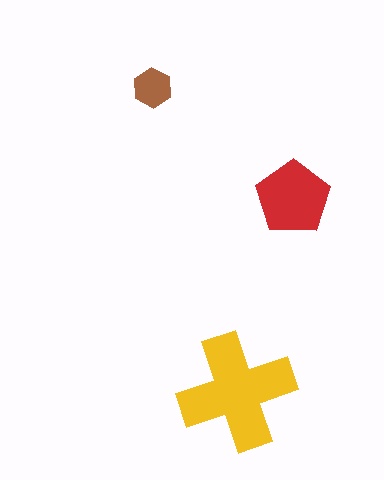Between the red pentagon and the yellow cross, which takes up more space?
The yellow cross.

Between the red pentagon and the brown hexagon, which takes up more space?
The red pentagon.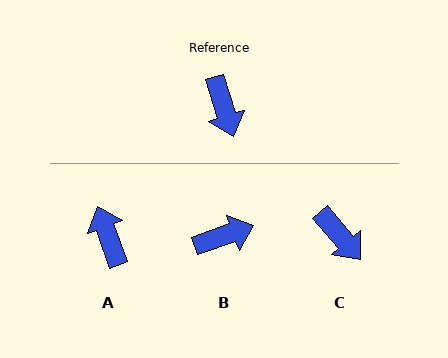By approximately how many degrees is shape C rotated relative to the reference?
Approximately 23 degrees counter-clockwise.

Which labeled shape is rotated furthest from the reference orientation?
A, about 177 degrees away.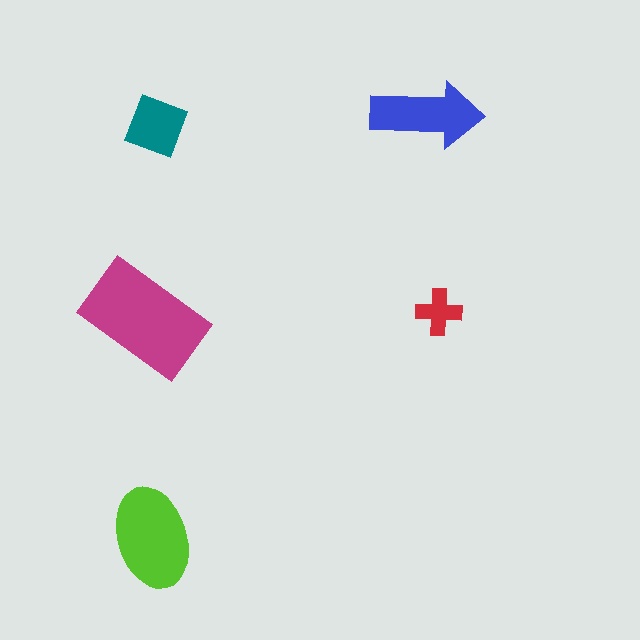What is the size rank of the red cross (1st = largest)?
5th.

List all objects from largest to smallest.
The magenta rectangle, the lime ellipse, the blue arrow, the teal square, the red cross.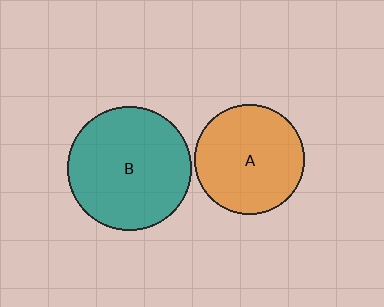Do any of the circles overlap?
No, none of the circles overlap.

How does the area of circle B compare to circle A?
Approximately 1.3 times.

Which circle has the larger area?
Circle B (teal).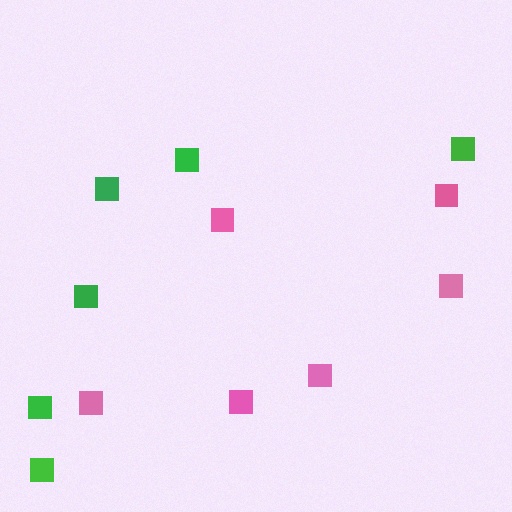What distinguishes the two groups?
There are 2 groups: one group of pink squares (6) and one group of green squares (6).